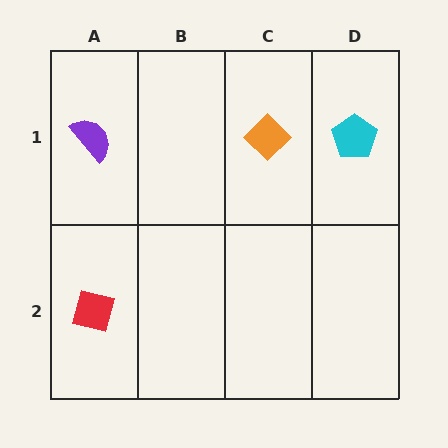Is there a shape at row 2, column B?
No, that cell is empty.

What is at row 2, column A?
A red square.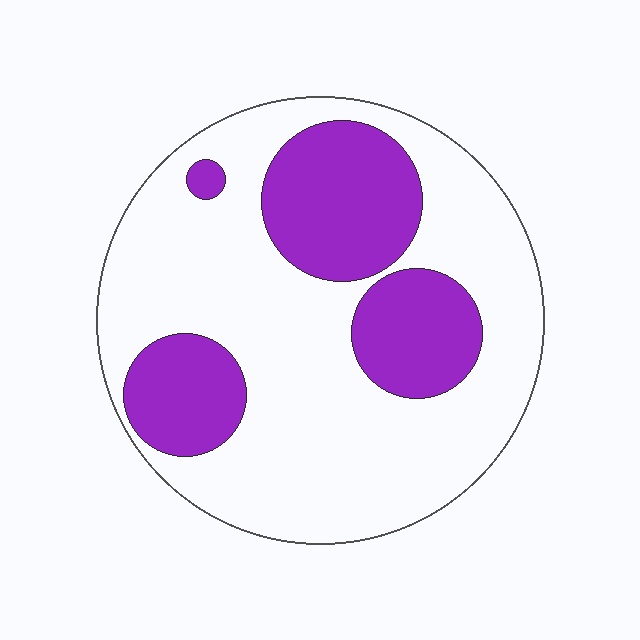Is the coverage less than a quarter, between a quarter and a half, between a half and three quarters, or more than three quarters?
Between a quarter and a half.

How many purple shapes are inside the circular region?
4.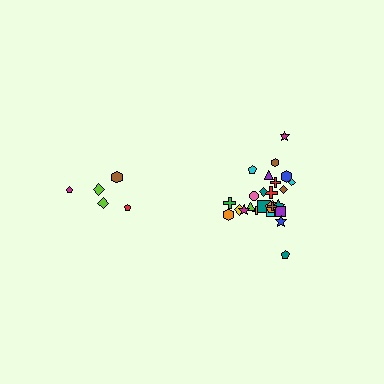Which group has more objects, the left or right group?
The right group.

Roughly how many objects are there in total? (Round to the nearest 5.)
Roughly 30 objects in total.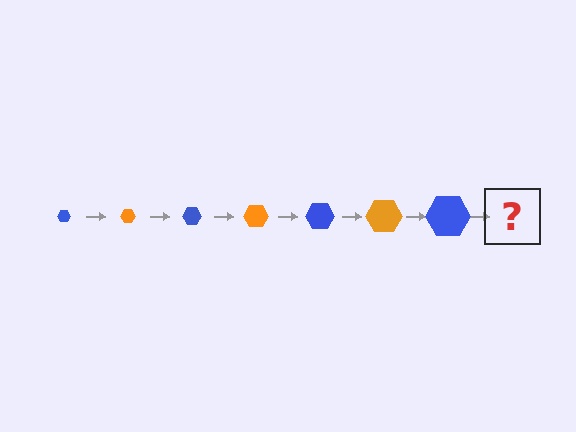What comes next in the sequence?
The next element should be an orange hexagon, larger than the previous one.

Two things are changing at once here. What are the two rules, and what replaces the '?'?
The two rules are that the hexagon grows larger each step and the color cycles through blue and orange. The '?' should be an orange hexagon, larger than the previous one.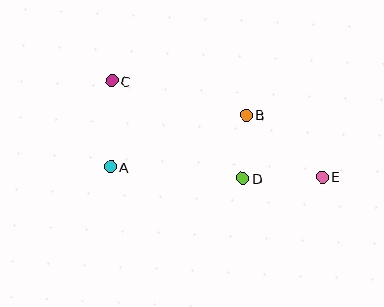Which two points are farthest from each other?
Points C and E are farthest from each other.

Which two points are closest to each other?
Points B and D are closest to each other.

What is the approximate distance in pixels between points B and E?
The distance between B and E is approximately 98 pixels.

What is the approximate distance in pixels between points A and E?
The distance between A and E is approximately 212 pixels.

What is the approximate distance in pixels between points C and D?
The distance between C and D is approximately 163 pixels.